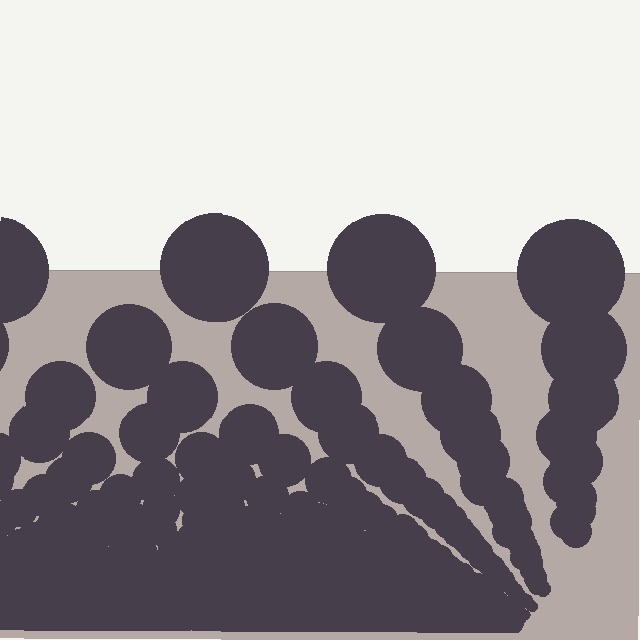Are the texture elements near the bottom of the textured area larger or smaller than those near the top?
Smaller. The gradient is inverted — elements near the bottom are smaller and denser.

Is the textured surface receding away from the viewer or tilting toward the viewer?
The surface appears to tilt toward the viewer. Texture elements get larger and sparser toward the top.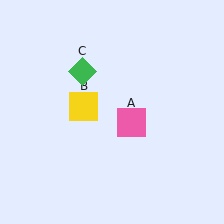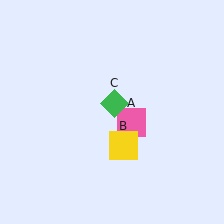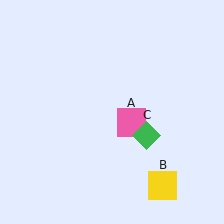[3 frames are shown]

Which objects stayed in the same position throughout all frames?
Pink square (object A) remained stationary.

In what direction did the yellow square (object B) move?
The yellow square (object B) moved down and to the right.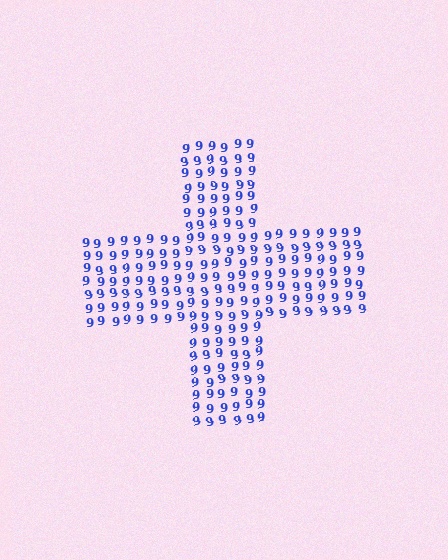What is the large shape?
The large shape is a cross.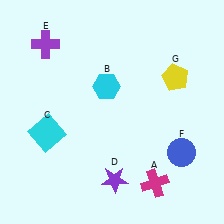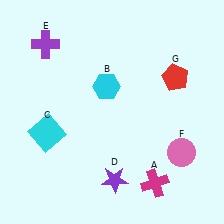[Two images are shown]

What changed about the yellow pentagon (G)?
In Image 1, G is yellow. In Image 2, it changed to red.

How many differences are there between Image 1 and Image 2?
There are 2 differences between the two images.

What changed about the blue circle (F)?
In Image 1, F is blue. In Image 2, it changed to pink.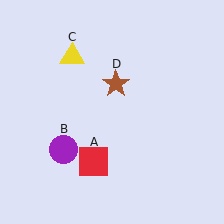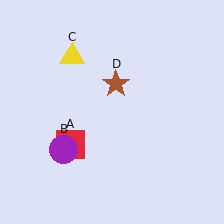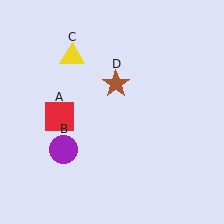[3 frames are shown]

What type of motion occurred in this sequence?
The red square (object A) rotated clockwise around the center of the scene.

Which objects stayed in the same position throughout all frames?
Purple circle (object B) and yellow triangle (object C) and brown star (object D) remained stationary.